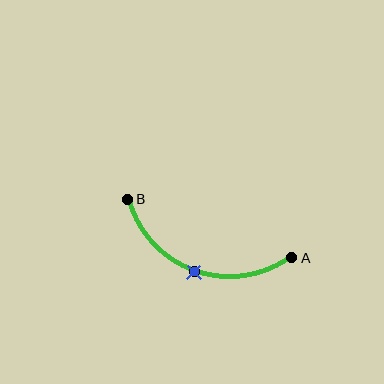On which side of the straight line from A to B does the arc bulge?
The arc bulges below the straight line connecting A and B.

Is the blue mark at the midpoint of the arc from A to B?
Yes. The blue mark lies on the arc at equal arc-length from both A and B — it is the arc midpoint.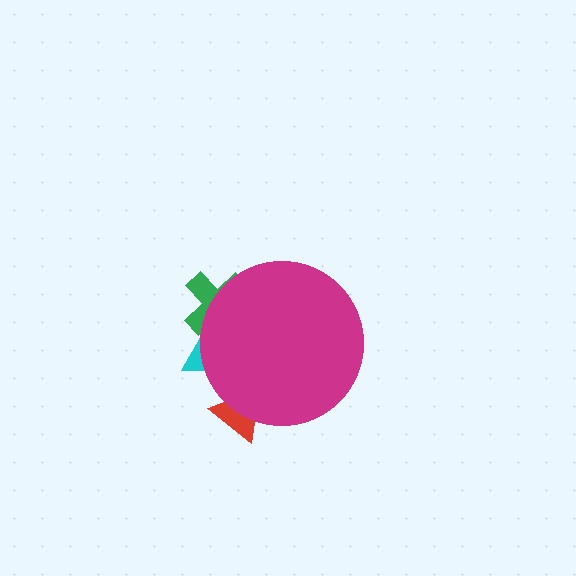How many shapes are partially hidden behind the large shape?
3 shapes are partially hidden.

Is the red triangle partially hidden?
Yes, the red triangle is partially hidden behind the magenta circle.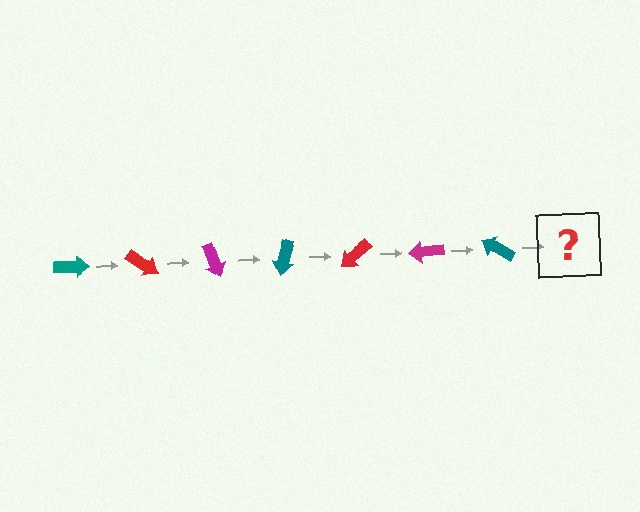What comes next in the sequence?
The next element should be a red arrow, rotated 245 degrees from the start.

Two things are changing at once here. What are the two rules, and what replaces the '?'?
The two rules are that it rotates 35 degrees each step and the color cycles through teal, red, and magenta. The '?' should be a red arrow, rotated 245 degrees from the start.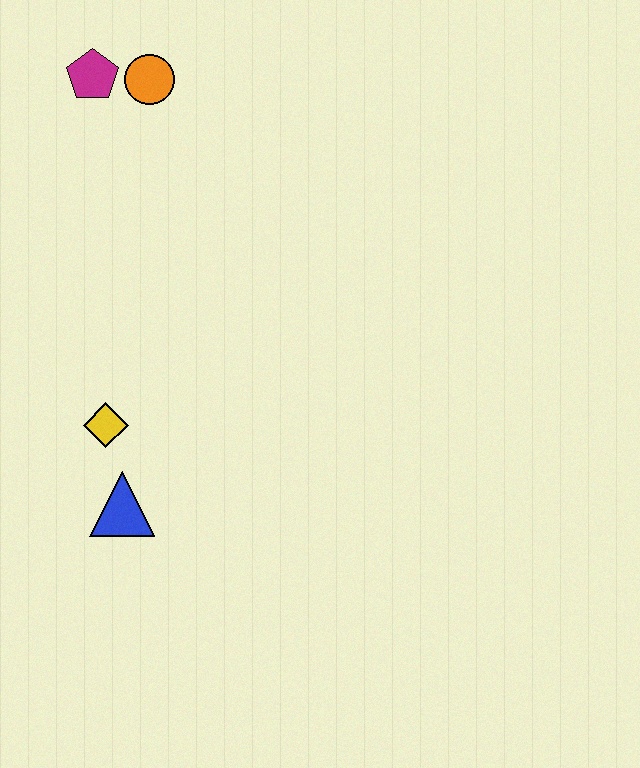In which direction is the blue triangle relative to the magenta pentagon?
The blue triangle is below the magenta pentagon.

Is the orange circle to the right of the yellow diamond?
Yes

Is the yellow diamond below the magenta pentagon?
Yes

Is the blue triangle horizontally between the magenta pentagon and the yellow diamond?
No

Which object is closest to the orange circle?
The magenta pentagon is closest to the orange circle.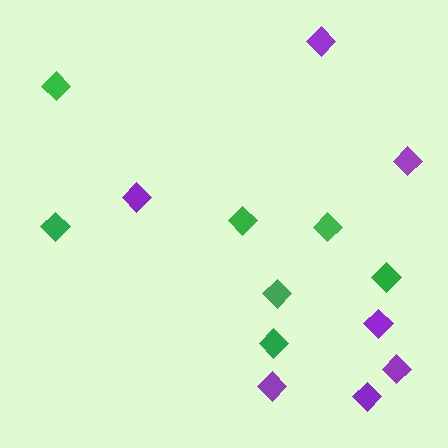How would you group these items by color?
There are 2 groups: one group of green diamonds (7) and one group of purple diamonds (7).